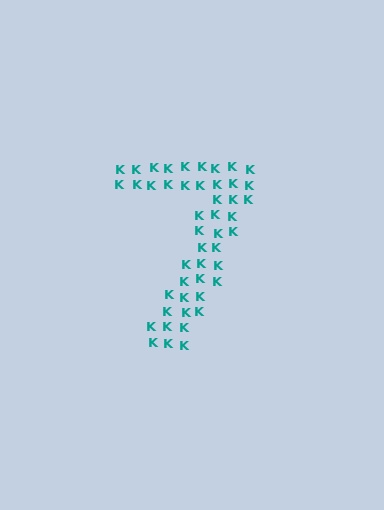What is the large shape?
The large shape is the digit 7.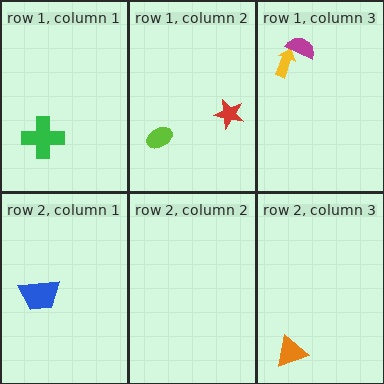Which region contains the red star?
The row 1, column 2 region.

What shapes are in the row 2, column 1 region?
The blue trapezoid.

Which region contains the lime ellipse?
The row 1, column 2 region.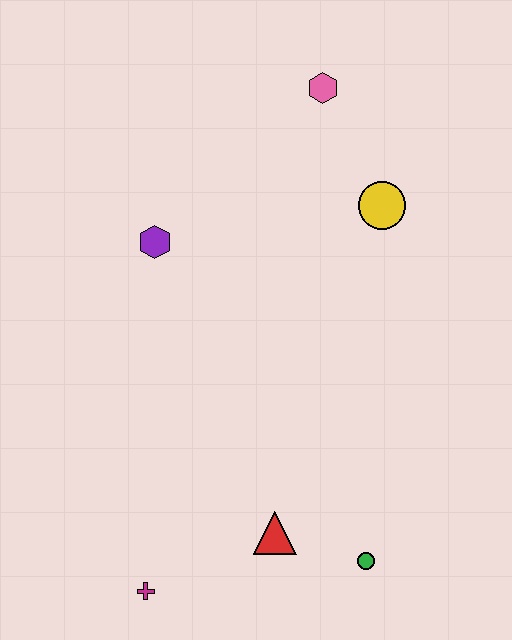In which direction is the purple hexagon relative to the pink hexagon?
The purple hexagon is to the left of the pink hexagon.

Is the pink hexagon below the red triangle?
No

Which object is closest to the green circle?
The red triangle is closest to the green circle.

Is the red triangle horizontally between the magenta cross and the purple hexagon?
No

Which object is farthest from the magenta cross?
The pink hexagon is farthest from the magenta cross.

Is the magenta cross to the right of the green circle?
No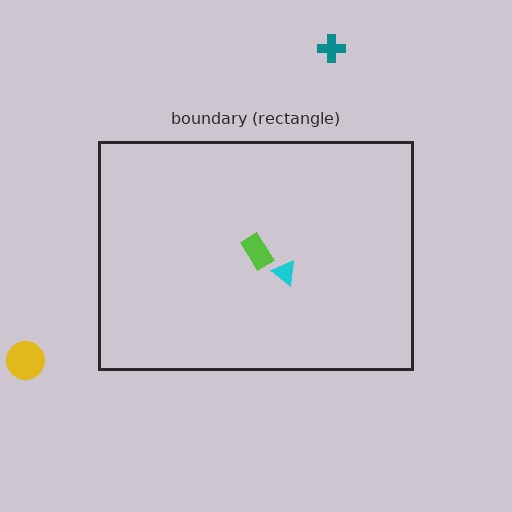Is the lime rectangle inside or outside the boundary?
Inside.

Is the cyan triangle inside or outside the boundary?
Inside.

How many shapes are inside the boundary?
2 inside, 2 outside.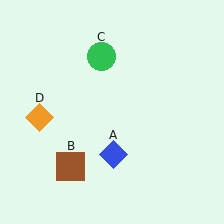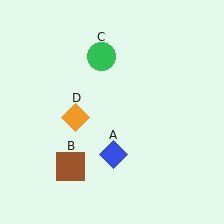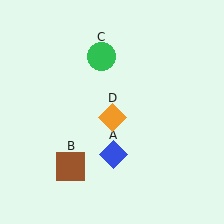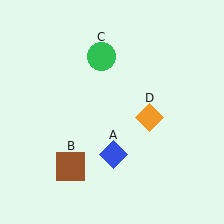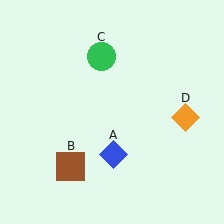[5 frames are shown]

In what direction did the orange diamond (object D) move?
The orange diamond (object D) moved right.